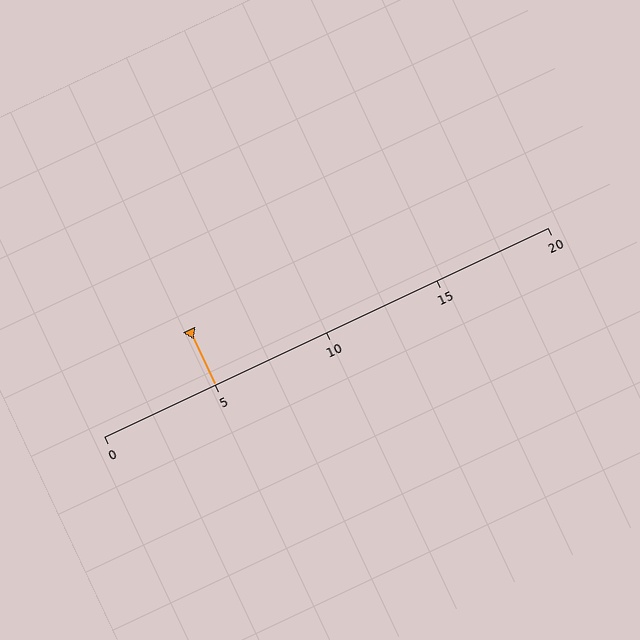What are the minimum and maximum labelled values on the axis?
The axis runs from 0 to 20.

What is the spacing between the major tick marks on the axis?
The major ticks are spaced 5 apart.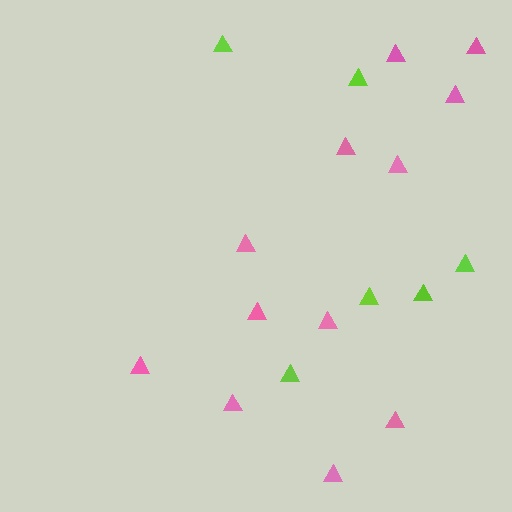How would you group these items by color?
There are 2 groups: one group of lime triangles (6) and one group of pink triangles (12).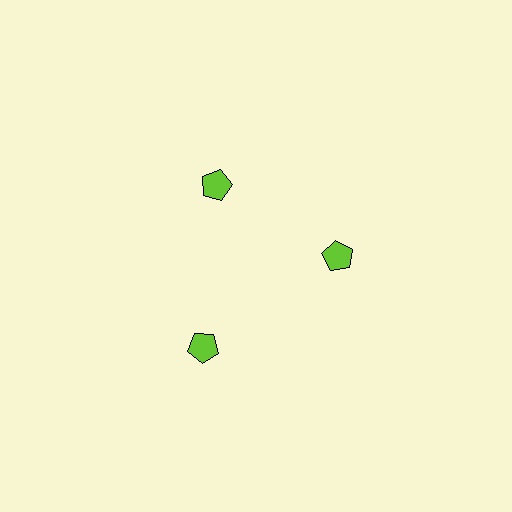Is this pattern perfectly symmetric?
No. The 3 lime pentagons are arranged in a ring, but one element near the 7 o'clock position is pushed outward from the center, breaking the 3-fold rotational symmetry.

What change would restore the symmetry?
The symmetry would be restored by moving it inward, back onto the ring so that all 3 pentagons sit at equal angles and equal distance from the center.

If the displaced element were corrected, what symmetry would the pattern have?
It would have 3-fold rotational symmetry — the pattern would map onto itself every 120 degrees.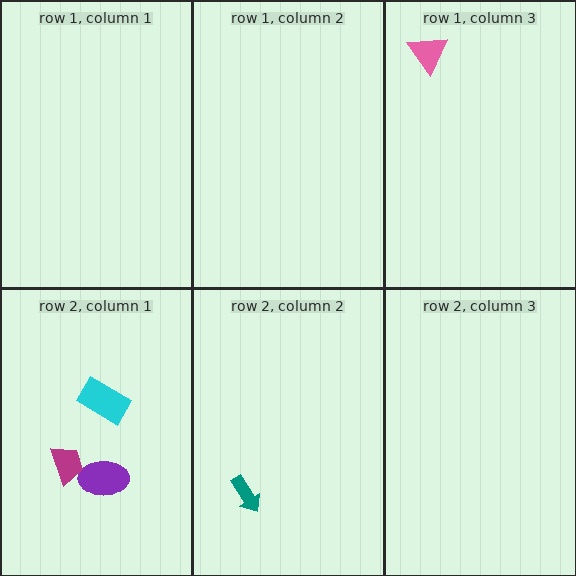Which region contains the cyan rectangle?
The row 2, column 1 region.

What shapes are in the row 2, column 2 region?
The teal arrow.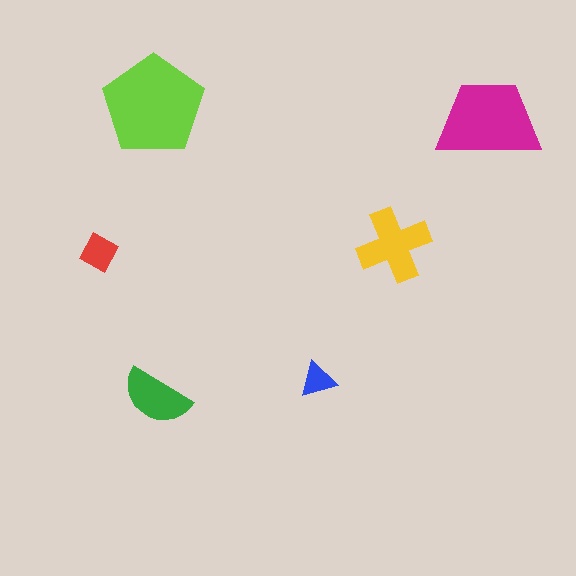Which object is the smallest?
The blue triangle.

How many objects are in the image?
There are 6 objects in the image.